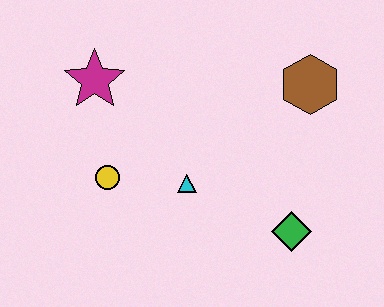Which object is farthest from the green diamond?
The magenta star is farthest from the green diamond.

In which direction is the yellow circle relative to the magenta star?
The yellow circle is below the magenta star.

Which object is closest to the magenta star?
The yellow circle is closest to the magenta star.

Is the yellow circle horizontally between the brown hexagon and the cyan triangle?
No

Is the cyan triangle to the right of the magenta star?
Yes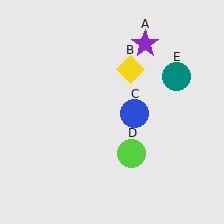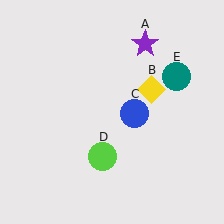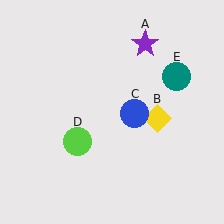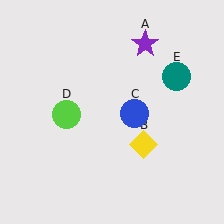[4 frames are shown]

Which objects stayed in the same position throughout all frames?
Purple star (object A) and blue circle (object C) and teal circle (object E) remained stationary.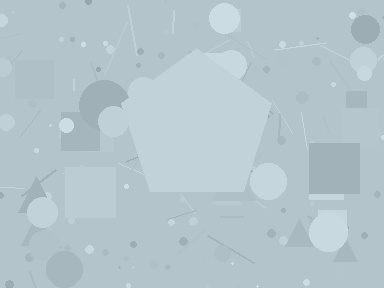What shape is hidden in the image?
A pentagon is hidden in the image.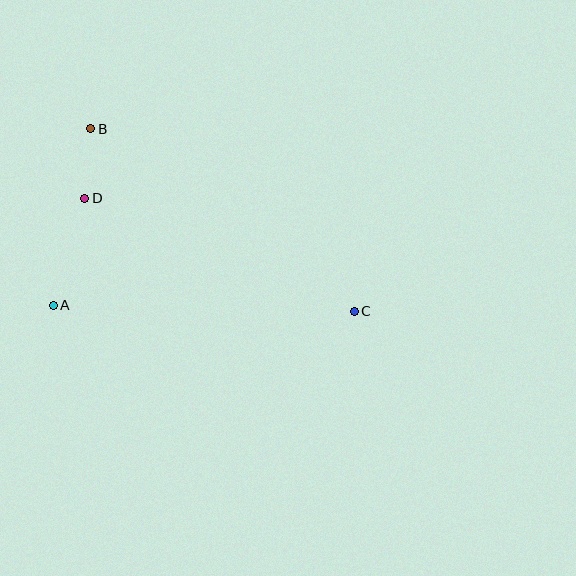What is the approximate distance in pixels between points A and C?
The distance between A and C is approximately 301 pixels.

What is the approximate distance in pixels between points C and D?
The distance between C and D is approximately 292 pixels.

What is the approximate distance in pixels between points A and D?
The distance between A and D is approximately 113 pixels.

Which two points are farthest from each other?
Points B and C are farthest from each other.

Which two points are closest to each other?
Points B and D are closest to each other.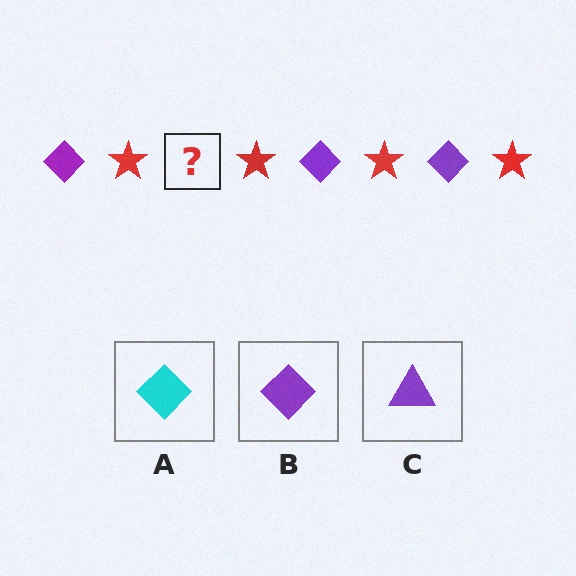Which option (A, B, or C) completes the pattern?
B.